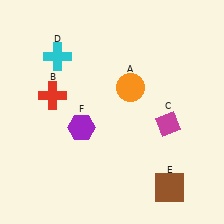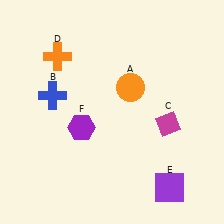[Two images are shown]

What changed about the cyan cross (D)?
In Image 1, D is cyan. In Image 2, it changed to orange.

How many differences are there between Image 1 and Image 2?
There are 3 differences between the two images.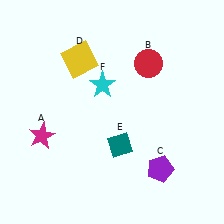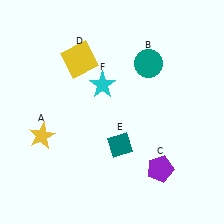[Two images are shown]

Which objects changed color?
A changed from magenta to yellow. B changed from red to teal.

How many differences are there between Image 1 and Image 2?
There are 2 differences between the two images.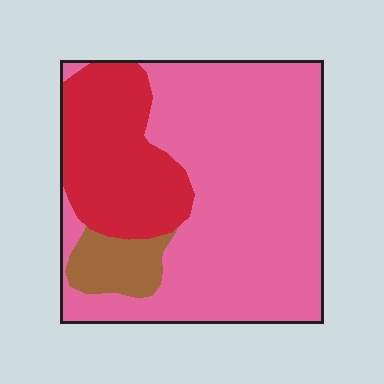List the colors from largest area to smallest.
From largest to smallest: pink, red, brown.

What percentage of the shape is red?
Red covers roughly 25% of the shape.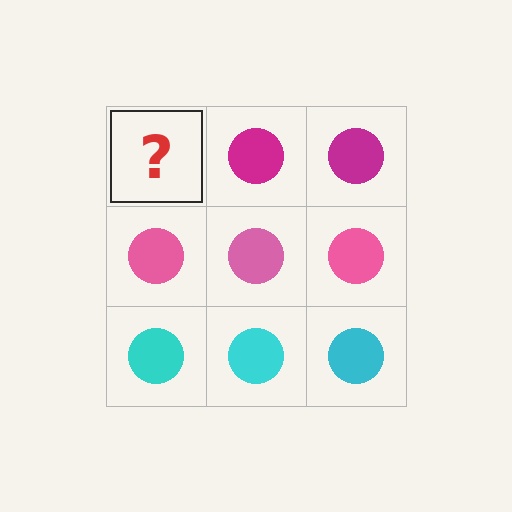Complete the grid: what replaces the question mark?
The question mark should be replaced with a magenta circle.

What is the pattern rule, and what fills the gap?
The rule is that each row has a consistent color. The gap should be filled with a magenta circle.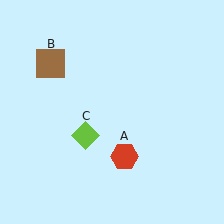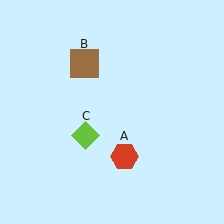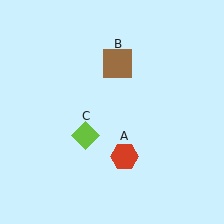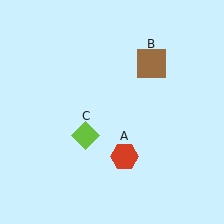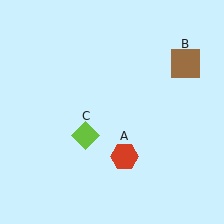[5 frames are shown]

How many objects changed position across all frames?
1 object changed position: brown square (object B).